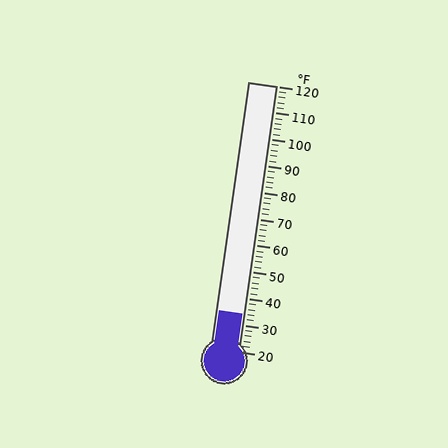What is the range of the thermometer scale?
The thermometer scale ranges from 20°F to 120°F.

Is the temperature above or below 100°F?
The temperature is below 100°F.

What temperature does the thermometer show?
The thermometer shows approximately 34°F.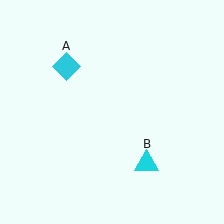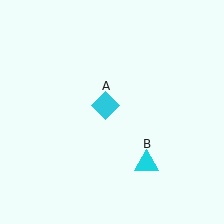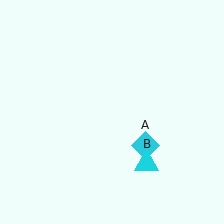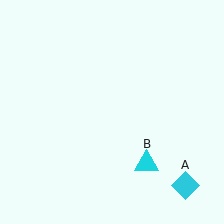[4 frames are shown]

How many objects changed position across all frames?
1 object changed position: cyan diamond (object A).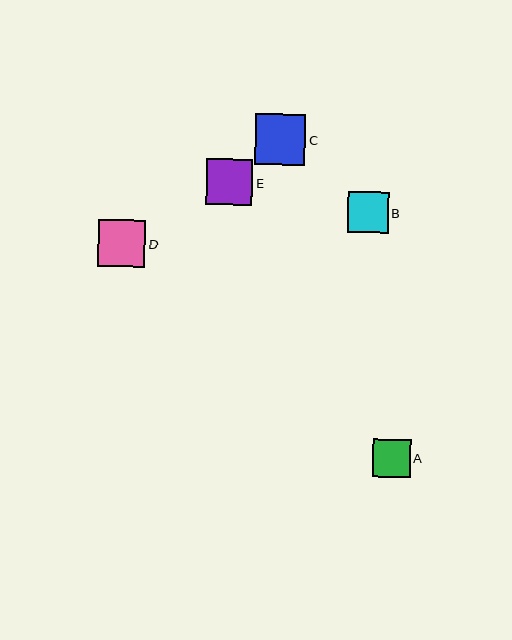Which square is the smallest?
Square A is the smallest with a size of approximately 38 pixels.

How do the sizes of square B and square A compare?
Square B and square A are approximately the same size.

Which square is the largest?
Square C is the largest with a size of approximately 51 pixels.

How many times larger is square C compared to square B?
Square C is approximately 1.2 times the size of square B.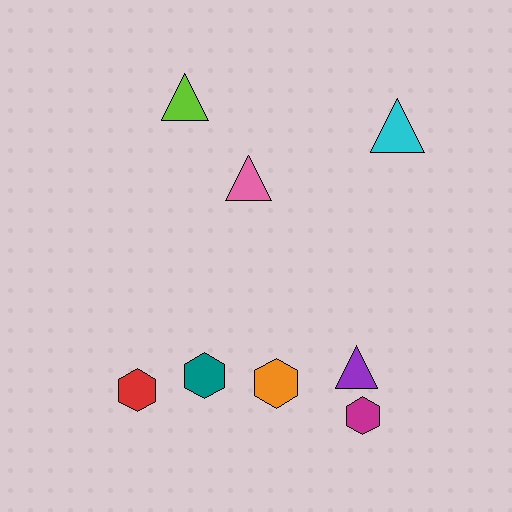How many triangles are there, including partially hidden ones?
There are 4 triangles.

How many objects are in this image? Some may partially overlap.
There are 8 objects.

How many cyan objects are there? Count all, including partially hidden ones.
There is 1 cyan object.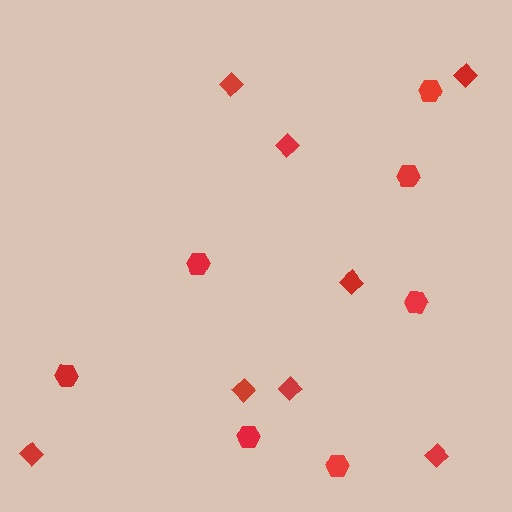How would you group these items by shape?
There are 2 groups: one group of hexagons (7) and one group of diamonds (8).